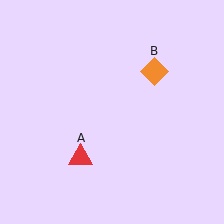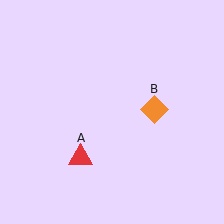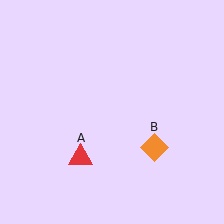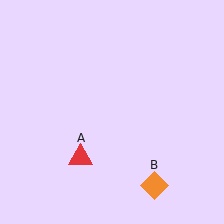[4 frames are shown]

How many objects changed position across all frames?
1 object changed position: orange diamond (object B).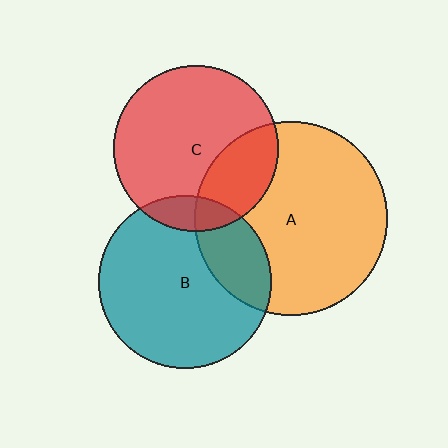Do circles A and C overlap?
Yes.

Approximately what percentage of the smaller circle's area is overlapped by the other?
Approximately 25%.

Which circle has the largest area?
Circle A (orange).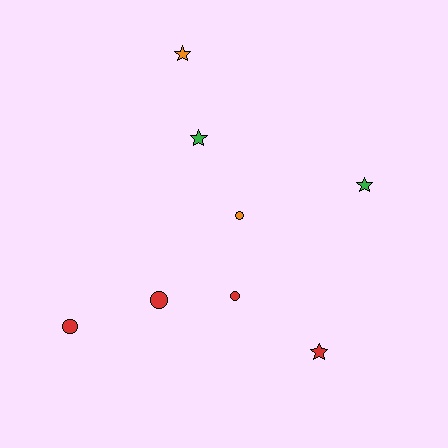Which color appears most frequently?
Red, with 4 objects.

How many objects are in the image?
There are 8 objects.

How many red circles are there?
There are 3 red circles.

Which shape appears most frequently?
Circle, with 4 objects.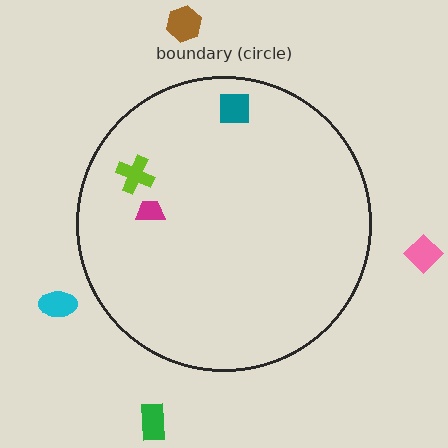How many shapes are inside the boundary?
3 inside, 4 outside.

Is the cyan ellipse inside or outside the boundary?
Outside.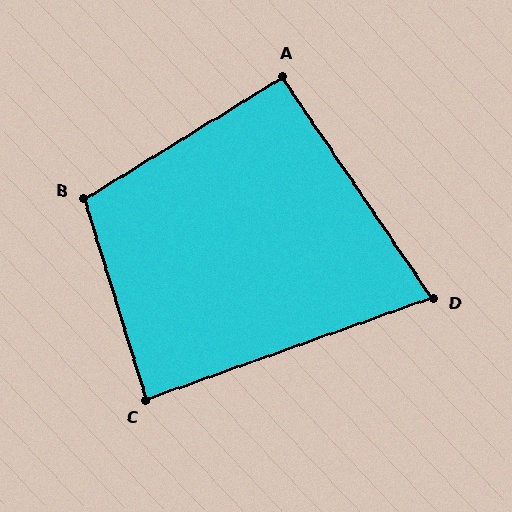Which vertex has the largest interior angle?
B, at approximately 104 degrees.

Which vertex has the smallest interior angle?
D, at approximately 76 degrees.